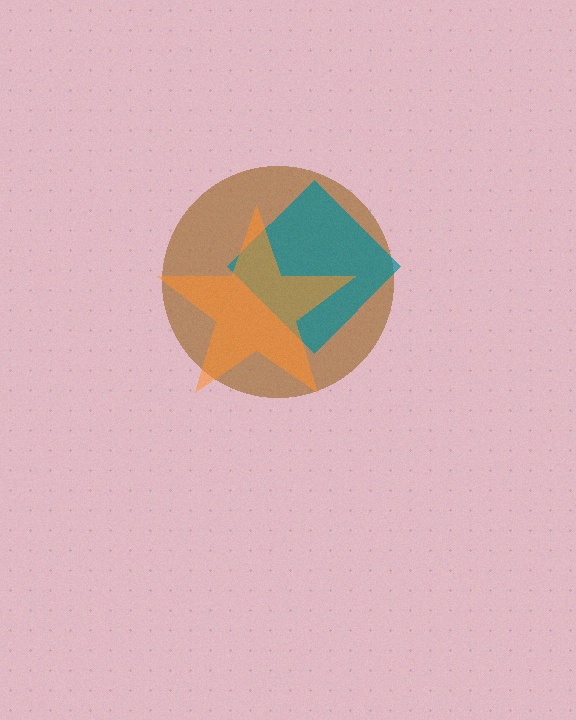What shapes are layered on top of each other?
The layered shapes are: a brown circle, a teal diamond, an orange star.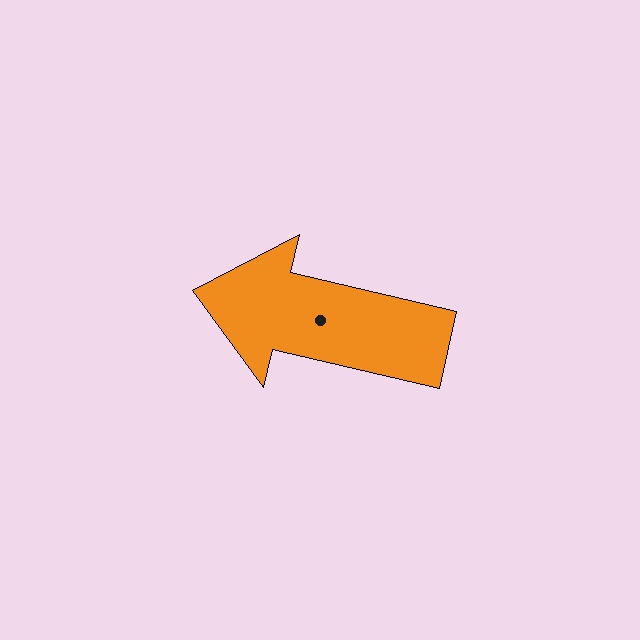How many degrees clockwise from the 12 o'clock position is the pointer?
Approximately 283 degrees.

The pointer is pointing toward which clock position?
Roughly 9 o'clock.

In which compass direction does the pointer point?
West.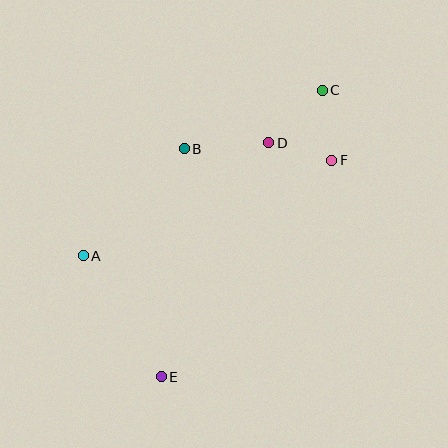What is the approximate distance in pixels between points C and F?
The distance between C and F is approximately 71 pixels.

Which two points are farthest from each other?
Points C and E are farthest from each other.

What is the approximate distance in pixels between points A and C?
The distance between A and C is approximately 291 pixels.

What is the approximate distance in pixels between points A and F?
The distance between A and F is approximately 266 pixels.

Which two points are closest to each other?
Points D and F are closest to each other.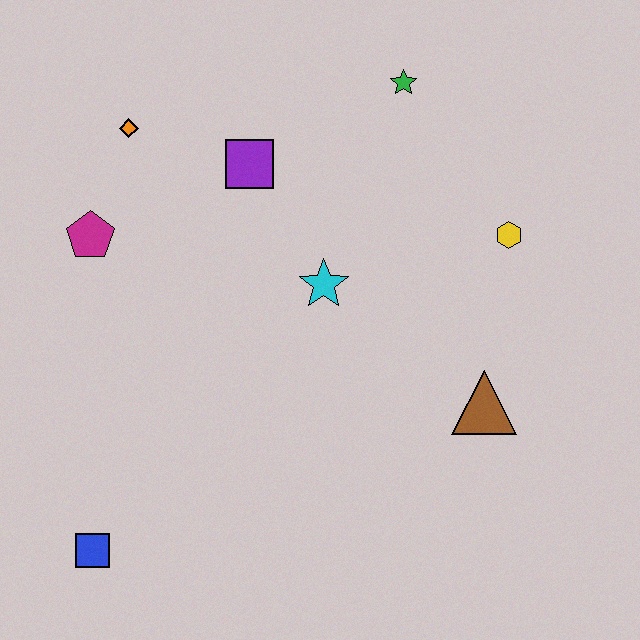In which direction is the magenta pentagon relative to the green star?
The magenta pentagon is to the left of the green star.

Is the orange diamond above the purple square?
Yes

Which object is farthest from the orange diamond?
The brown triangle is farthest from the orange diamond.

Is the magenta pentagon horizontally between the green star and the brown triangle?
No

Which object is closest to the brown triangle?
The yellow hexagon is closest to the brown triangle.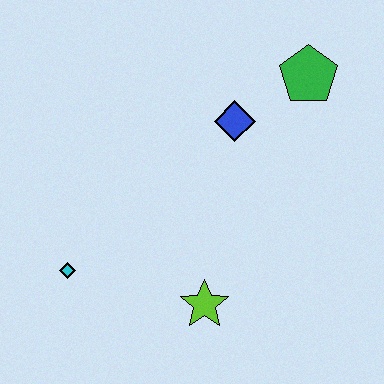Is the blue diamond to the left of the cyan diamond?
No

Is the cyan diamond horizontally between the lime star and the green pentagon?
No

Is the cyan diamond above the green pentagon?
No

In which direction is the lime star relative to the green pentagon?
The lime star is below the green pentagon.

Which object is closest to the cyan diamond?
The lime star is closest to the cyan diamond.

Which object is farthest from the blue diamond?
The cyan diamond is farthest from the blue diamond.